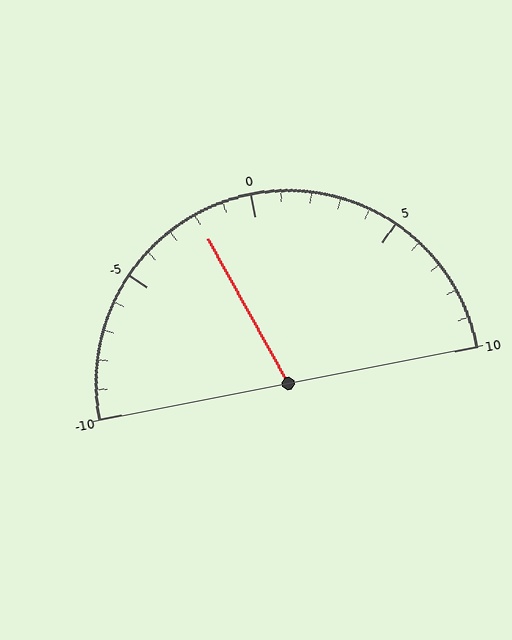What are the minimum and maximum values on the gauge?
The gauge ranges from -10 to 10.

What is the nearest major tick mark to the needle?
The nearest major tick mark is 0.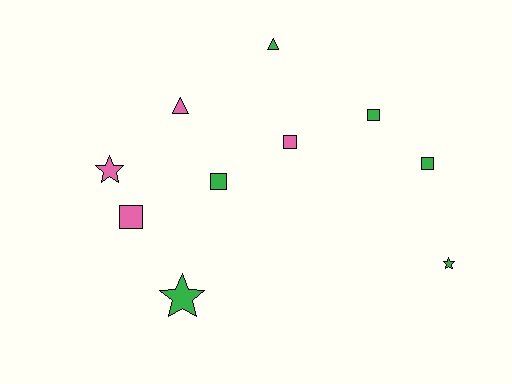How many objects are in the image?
There are 10 objects.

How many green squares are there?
There are 3 green squares.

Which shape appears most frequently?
Square, with 5 objects.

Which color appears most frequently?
Green, with 6 objects.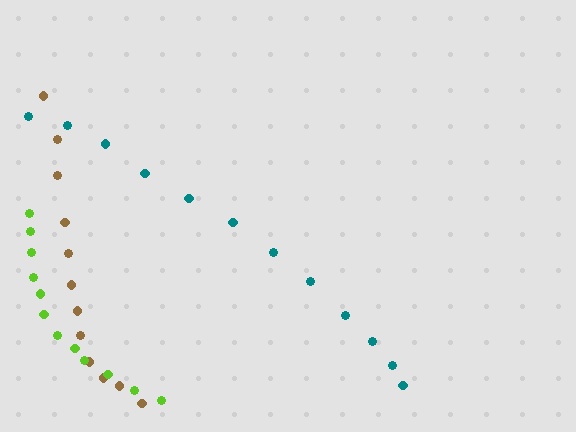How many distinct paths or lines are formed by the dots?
There are 3 distinct paths.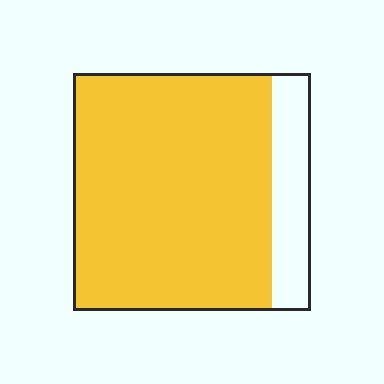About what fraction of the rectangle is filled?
About five sixths (5/6).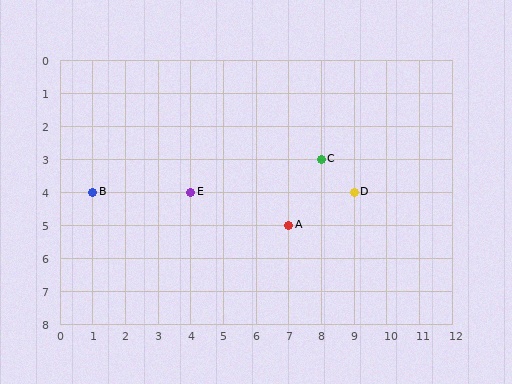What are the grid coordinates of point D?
Point D is at grid coordinates (9, 4).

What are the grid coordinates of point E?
Point E is at grid coordinates (4, 4).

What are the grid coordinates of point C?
Point C is at grid coordinates (8, 3).